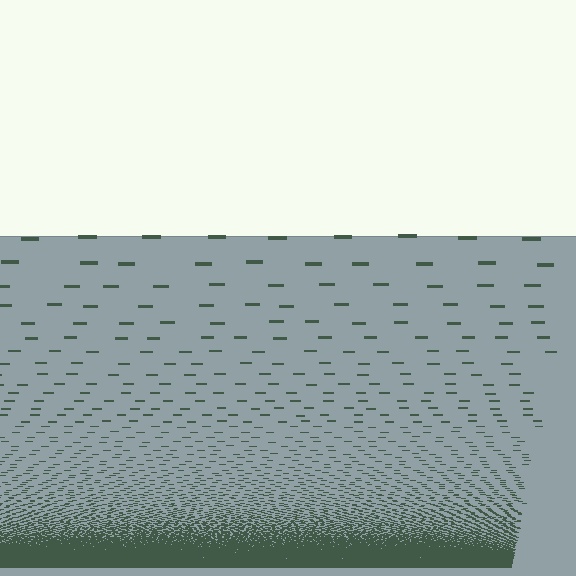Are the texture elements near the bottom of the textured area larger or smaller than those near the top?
Smaller. The gradient is inverted — elements near the bottom are smaller and denser.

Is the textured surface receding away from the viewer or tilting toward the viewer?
The surface appears to tilt toward the viewer. Texture elements get larger and sparser toward the top.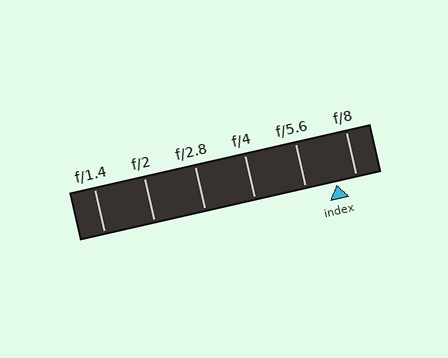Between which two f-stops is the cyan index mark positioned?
The index mark is between f/5.6 and f/8.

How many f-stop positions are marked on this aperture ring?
There are 6 f-stop positions marked.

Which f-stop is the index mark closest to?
The index mark is closest to f/8.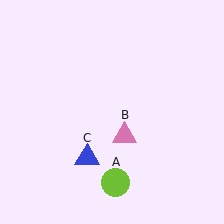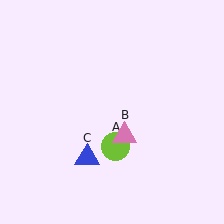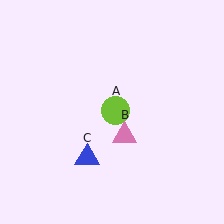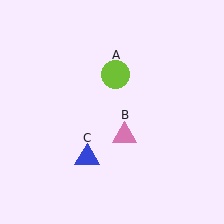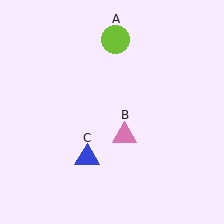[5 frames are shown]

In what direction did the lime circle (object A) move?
The lime circle (object A) moved up.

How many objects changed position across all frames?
1 object changed position: lime circle (object A).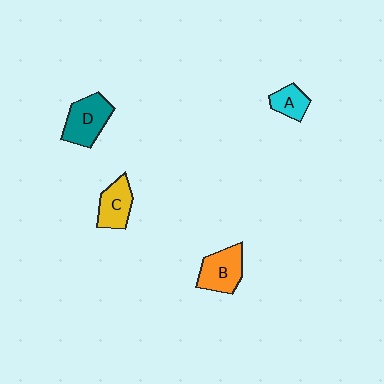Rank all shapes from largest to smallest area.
From largest to smallest: D (teal), B (orange), C (yellow), A (cyan).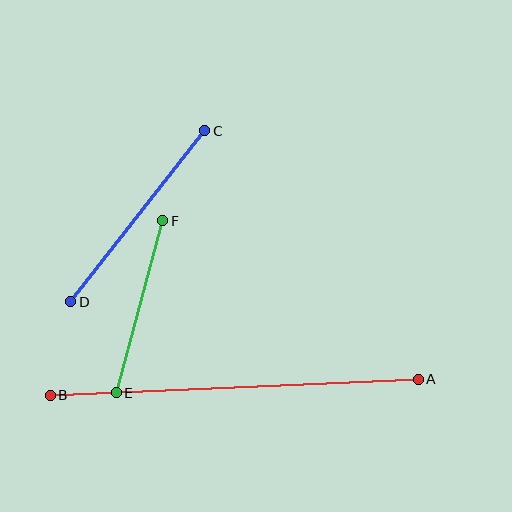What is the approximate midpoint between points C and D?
The midpoint is at approximately (138, 216) pixels.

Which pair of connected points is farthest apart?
Points A and B are farthest apart.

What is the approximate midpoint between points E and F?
The midpoint is at approximately (140, 307) pixels.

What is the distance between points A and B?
The distance is approximately 368 pixels.